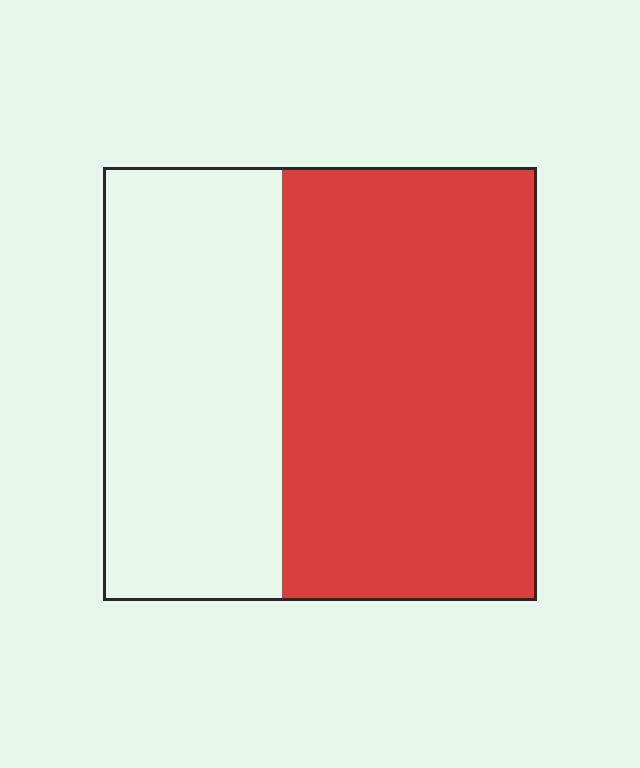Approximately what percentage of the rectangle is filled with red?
Approximately 60%.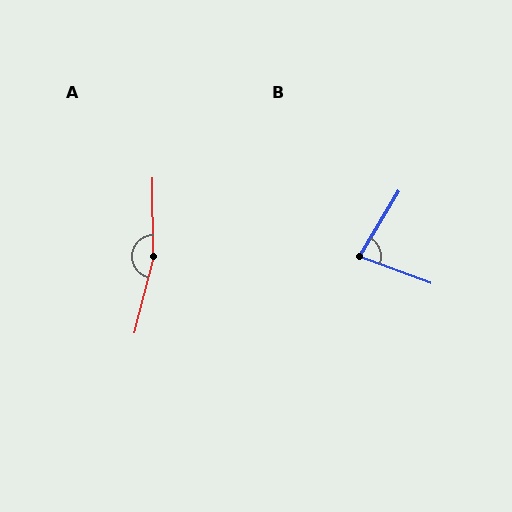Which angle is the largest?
A, at approximately 165 degrees.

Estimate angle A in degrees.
Approximately 165 degrees.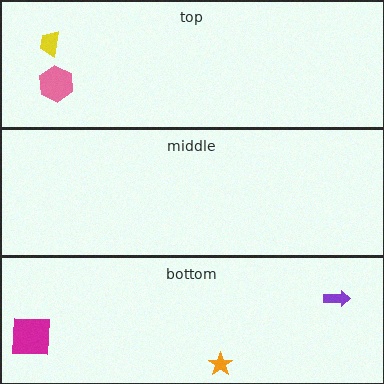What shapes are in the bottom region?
The magenta square, the orange star, the purple arrow.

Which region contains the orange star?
The bottom region.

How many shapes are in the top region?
2.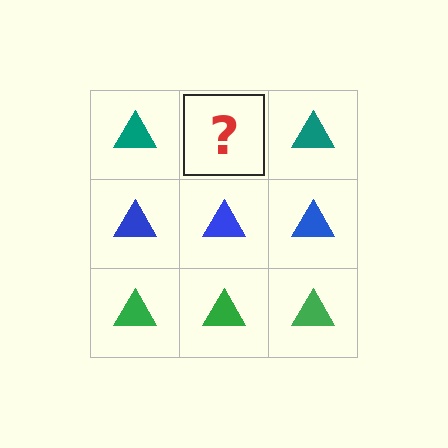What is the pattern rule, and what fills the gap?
The rule is that each row has a consistent color. The gap should be filled with a teal triangle.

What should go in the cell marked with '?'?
The missing cell should contain a teal triangle.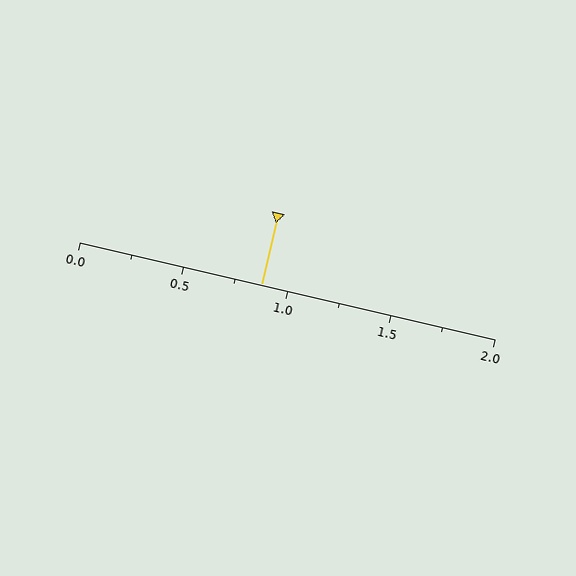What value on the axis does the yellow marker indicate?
The marker indicates approximately 0.88.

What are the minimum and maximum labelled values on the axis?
The axis runs from 0.0 to 2.0.